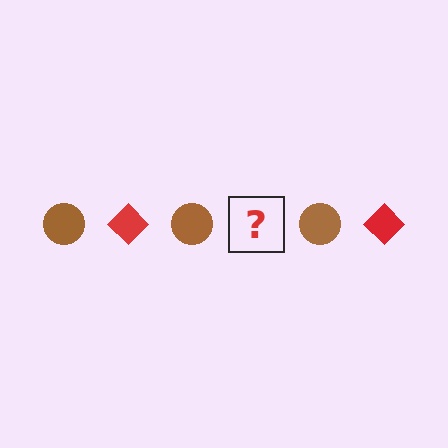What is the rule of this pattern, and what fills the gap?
The rule is that the pattern alternates between brown circle and red diamond. The gap should be filled with a red diamond.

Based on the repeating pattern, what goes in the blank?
The blank should be a red diamond.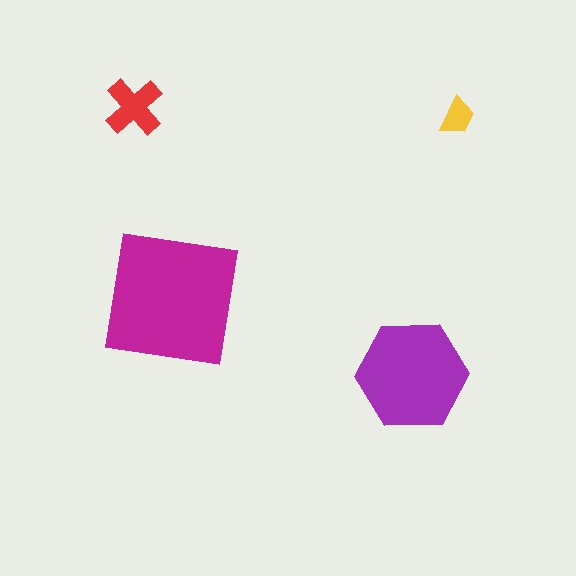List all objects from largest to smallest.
The magenta square, the purple hexagon, the red cross, the yellow trapezoid.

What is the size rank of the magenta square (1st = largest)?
1st.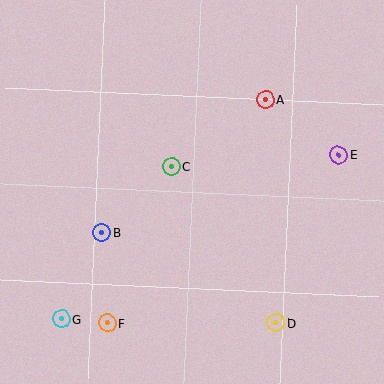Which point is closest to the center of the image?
Point C at (171, 166) is closest to the center.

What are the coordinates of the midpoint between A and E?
The midpoint between A and E is at (302, 127).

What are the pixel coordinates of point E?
Point E is at (339, 155).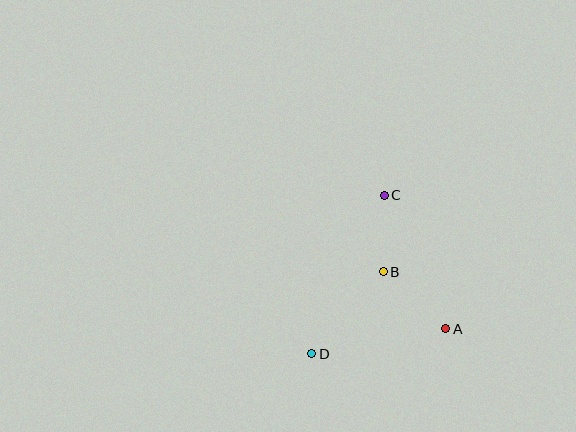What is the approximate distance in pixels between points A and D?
The distance between A and D is approximately 136 pixels.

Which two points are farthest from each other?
Points C and D are farthest from each other.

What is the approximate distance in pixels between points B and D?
The distance between B and D is approximately 109 pixels.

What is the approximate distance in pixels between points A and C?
The distance between A and C is approximately 148 pixels.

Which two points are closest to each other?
Points B and C are closest to each other.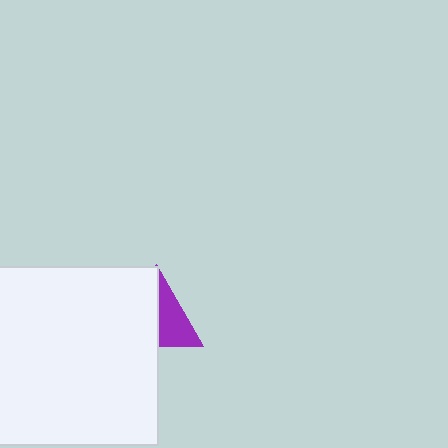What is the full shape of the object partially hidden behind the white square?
The partially hidden object is a purple triangle.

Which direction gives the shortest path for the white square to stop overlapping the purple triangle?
Moving left gives the shortest separation.